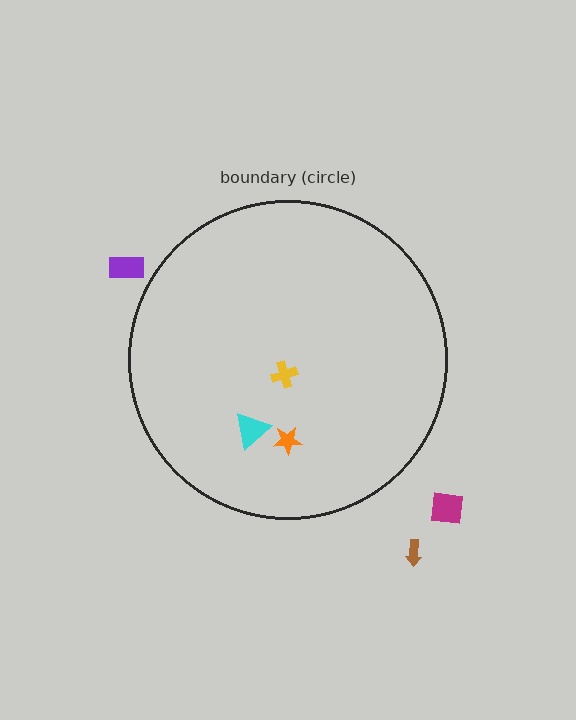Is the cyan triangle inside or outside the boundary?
Inside.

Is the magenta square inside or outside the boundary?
Outside.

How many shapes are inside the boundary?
3 inside, 3 outside.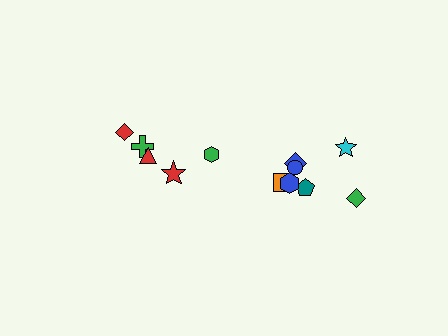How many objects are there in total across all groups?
There are 12 objects.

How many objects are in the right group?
There are 7 objects.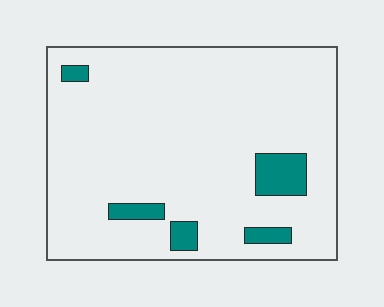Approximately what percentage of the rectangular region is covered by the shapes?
Approximately 10%.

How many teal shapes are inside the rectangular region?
5.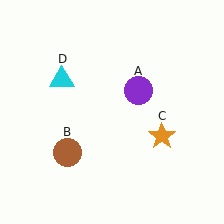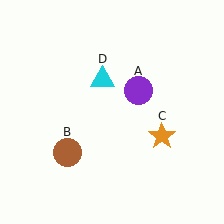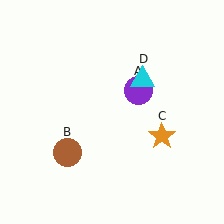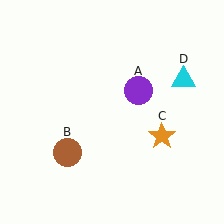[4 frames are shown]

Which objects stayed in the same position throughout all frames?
Purple circle (object A) and brown circle (object B) and orange star (object C) remained stationary.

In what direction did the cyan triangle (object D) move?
The cyan triangle (object D) moved right.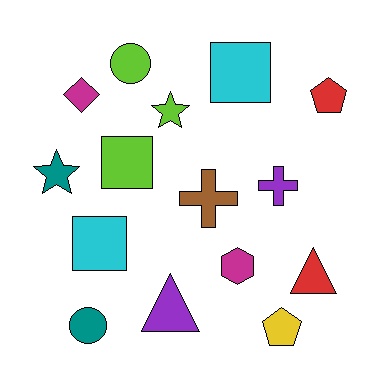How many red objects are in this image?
There are 2 red objects.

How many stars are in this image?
There are 2 stars.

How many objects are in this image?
There are 15 objects.